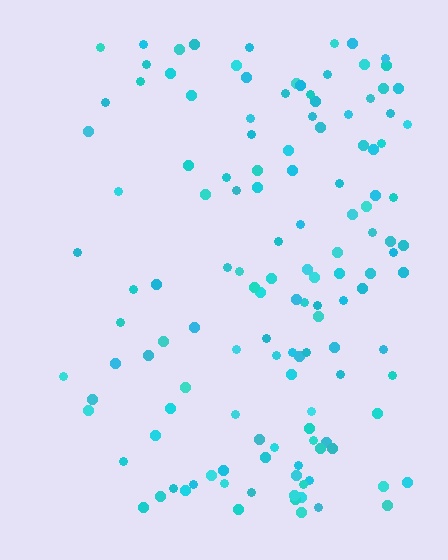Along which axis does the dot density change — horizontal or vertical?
Horizontal.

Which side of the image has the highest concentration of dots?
The right.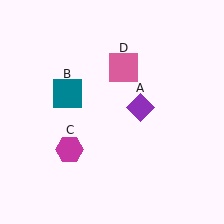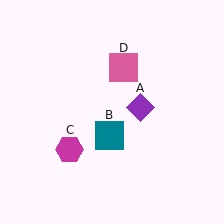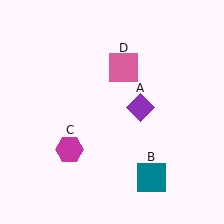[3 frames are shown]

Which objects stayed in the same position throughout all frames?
Purple diamond (object A) and magenta hexagon (object C) and pink square (object D) remained stationary.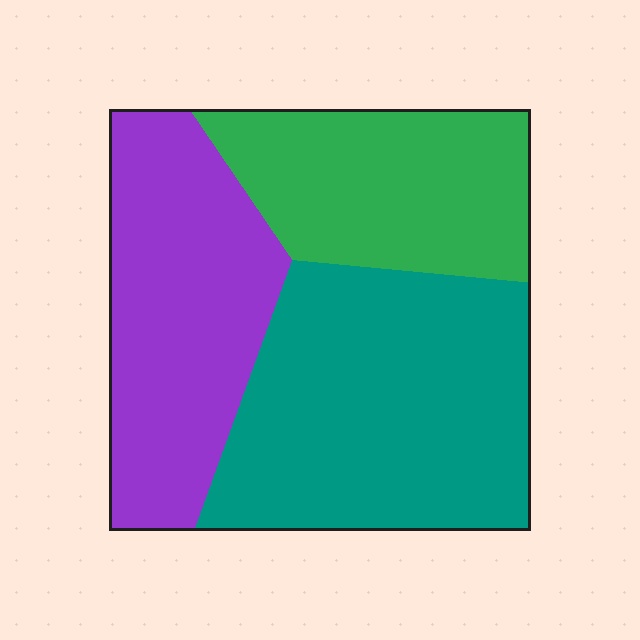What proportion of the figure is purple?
Purple takes up between a sixth and a third of the figure.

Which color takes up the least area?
Green, at roughly 25%.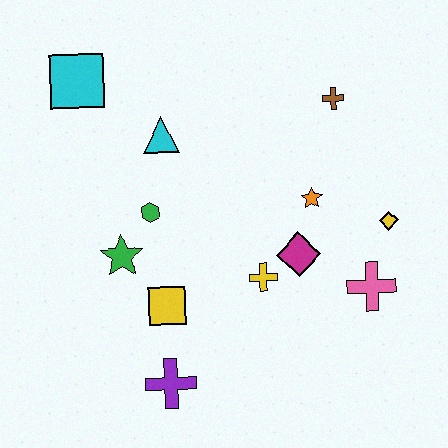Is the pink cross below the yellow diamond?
Yes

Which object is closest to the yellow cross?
The magenta diamond is closest to the yellow cross.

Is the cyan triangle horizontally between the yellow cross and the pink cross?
No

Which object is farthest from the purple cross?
The brown cross is farthest from the purple cross.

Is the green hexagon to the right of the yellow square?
No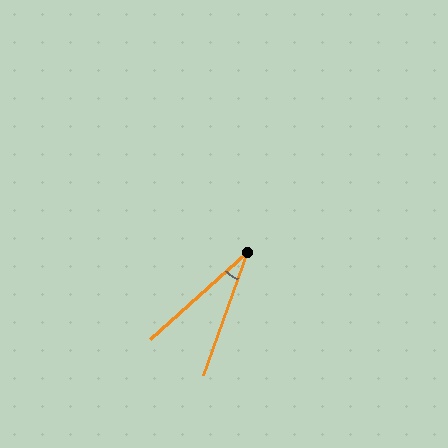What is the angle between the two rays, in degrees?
Approximately 29 degrees.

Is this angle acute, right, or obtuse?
It is acute.